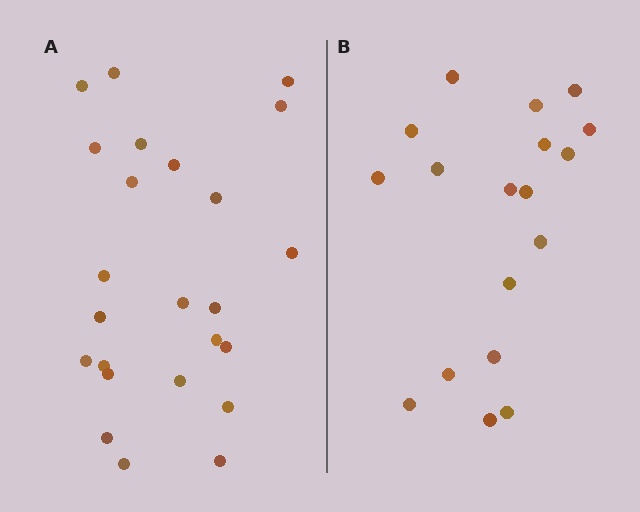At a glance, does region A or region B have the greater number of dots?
Region A (the left region) has more dots.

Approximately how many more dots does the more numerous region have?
Region A has about 6 more dots than region B.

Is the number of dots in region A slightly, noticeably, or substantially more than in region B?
Region A has noticeably more, but not dramatically so. The ratio is roughly 1.3 to 1.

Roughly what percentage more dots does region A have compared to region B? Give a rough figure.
About 35% more.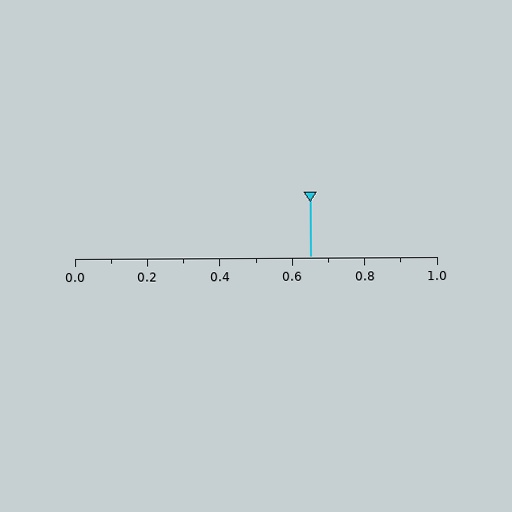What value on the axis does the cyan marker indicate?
The marker indicates approximately 0.65.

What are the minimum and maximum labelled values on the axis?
The axis runs from 0.0 to 1.0.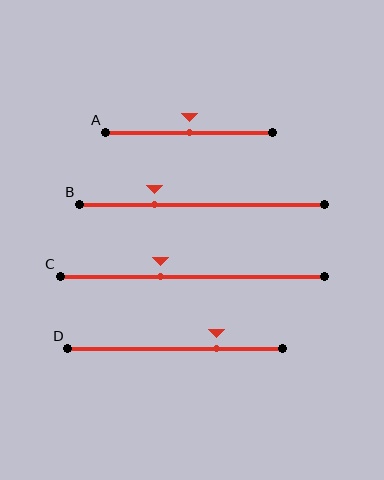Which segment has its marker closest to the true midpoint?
Segment A has its marker closest to the true midpoint.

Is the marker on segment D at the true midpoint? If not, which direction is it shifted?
No, the marker on segment D is shifted to the right by about 20% of the segment length.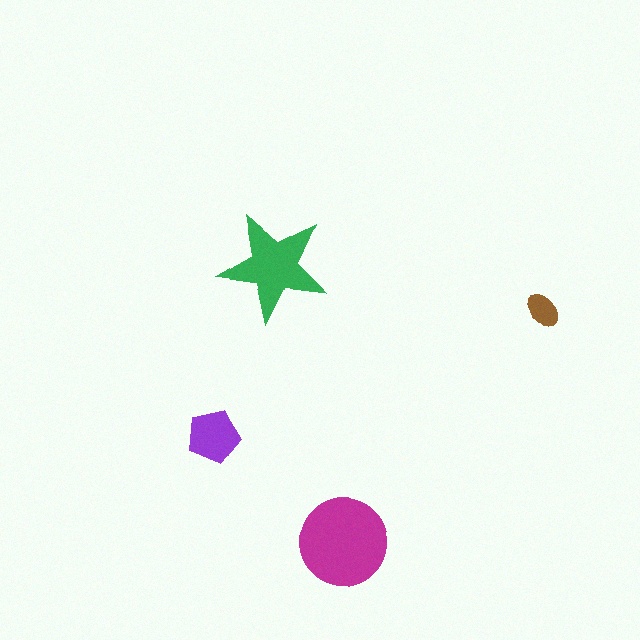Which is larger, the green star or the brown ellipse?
The green star.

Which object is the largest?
The magenta circle.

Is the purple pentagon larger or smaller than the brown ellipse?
Larger.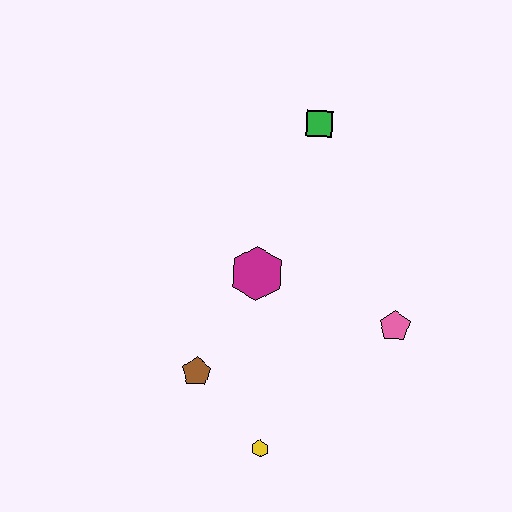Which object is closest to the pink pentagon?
The magenta hexagon is closest to the pink pentagon.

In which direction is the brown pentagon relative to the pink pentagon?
The brown pentagon is to the left of the pink pentagon.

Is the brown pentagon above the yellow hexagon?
Yes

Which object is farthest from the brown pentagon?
The green square is farthest from the brown pentagon.